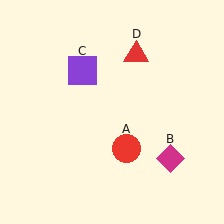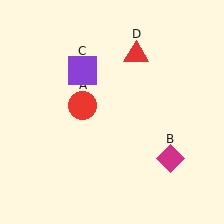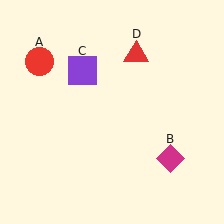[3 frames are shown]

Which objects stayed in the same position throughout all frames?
Magenta diamond (object B) and purple square (object C) and red triangle (object D) remained stationary.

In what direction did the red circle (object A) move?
The red circle (object A) moved up and to the left.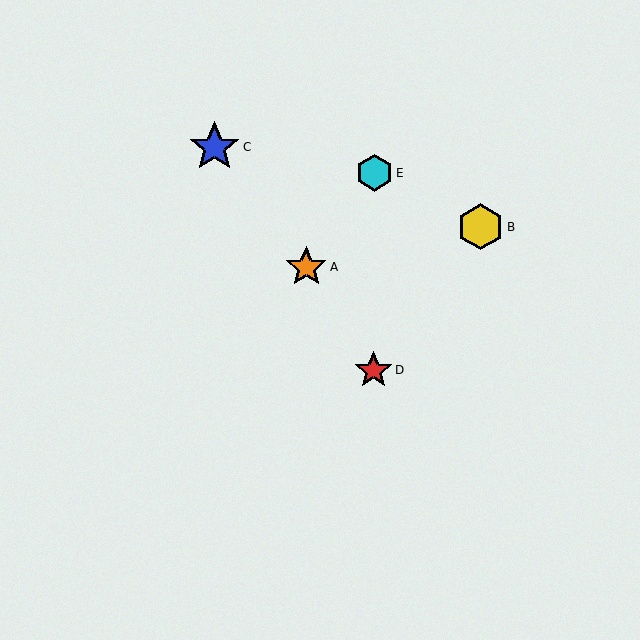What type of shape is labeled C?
Shape C is a blue star.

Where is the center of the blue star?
The center of the blue star is at (214, 147).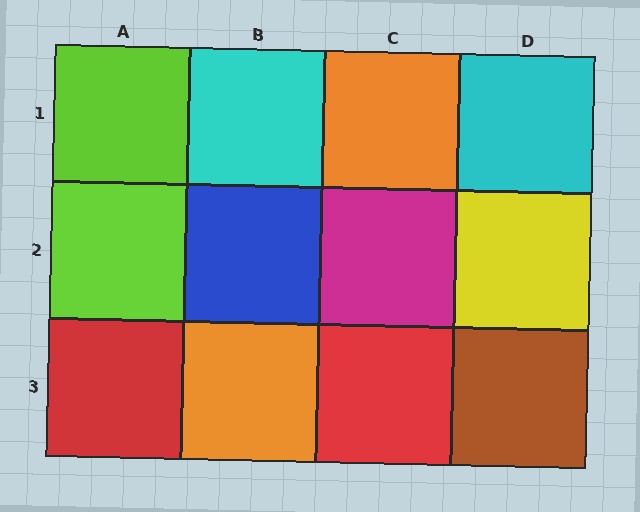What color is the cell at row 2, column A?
Lime.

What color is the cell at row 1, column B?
Cyan.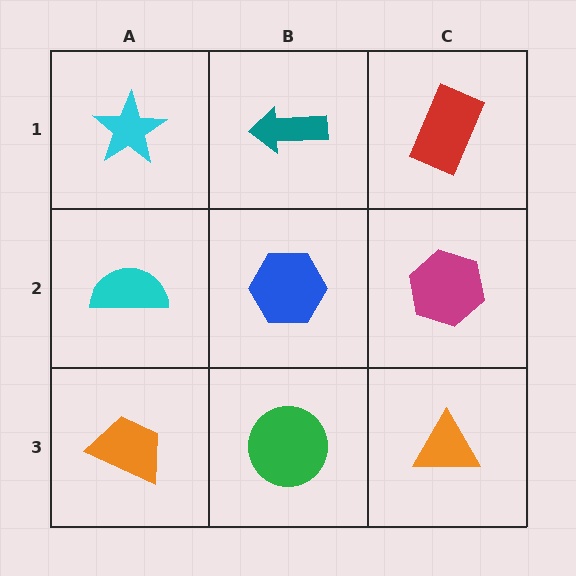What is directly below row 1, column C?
A magenta hexagon.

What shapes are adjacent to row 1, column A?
A cyan semicircle (row 2, column A), a teal arrow (row 1, column B).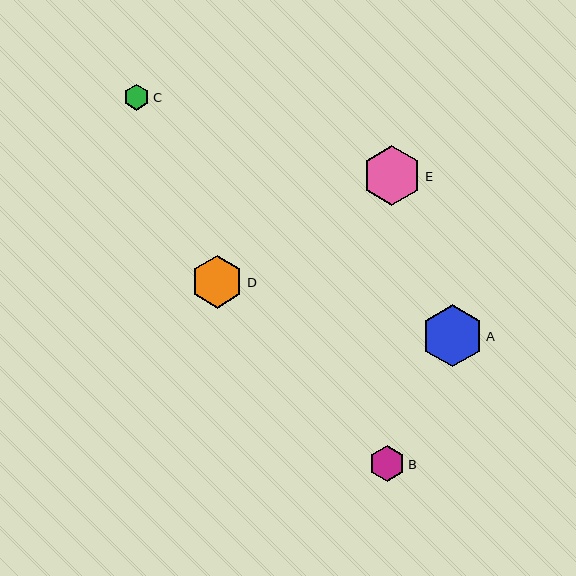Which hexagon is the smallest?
Hexagon C is the smallest with a size of approximately 26 pixels.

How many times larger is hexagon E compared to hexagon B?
Hexagon E is approximately 1.6 times the size of hexagon B.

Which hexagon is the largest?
Hexagon A is the largest with a size of approximately 62 pixels.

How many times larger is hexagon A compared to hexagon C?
Hexagon A is approximately 2.3 times the size of hexagon C.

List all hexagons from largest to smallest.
From largest to smallest: A, E, D, B, C.